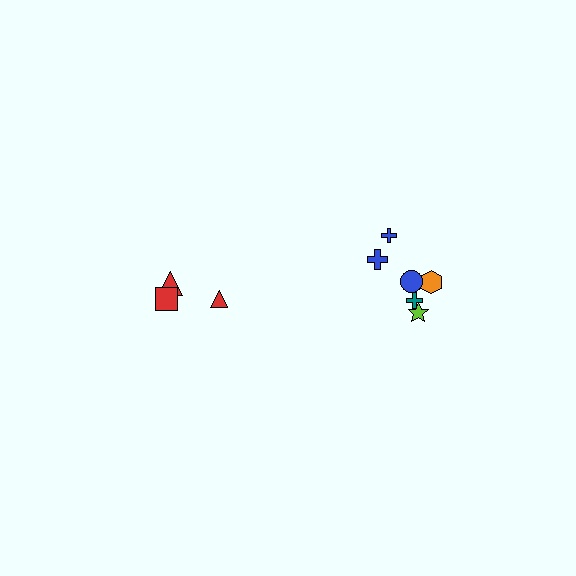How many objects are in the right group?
There are 6 objects.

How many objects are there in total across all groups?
There are 9 objects.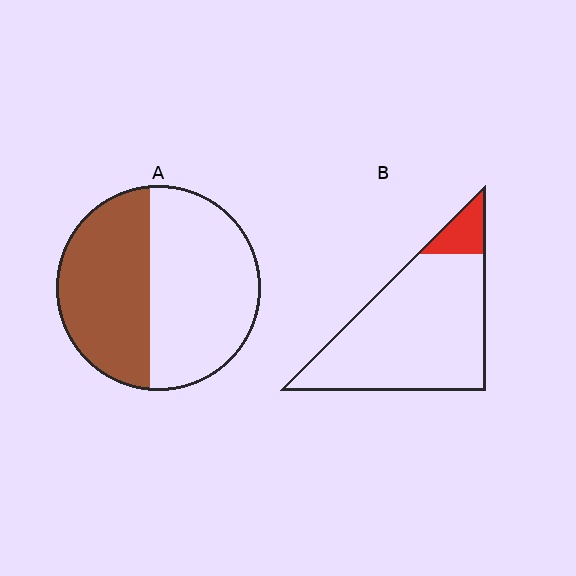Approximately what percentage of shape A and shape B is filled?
A is approximately 45% and B is approximately 10%.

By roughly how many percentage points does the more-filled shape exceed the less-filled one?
By roughly 35 percentage points (A over B).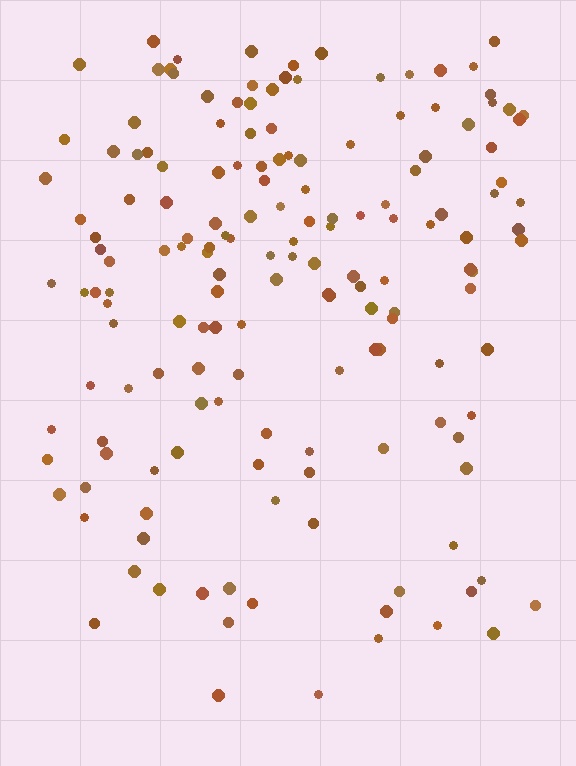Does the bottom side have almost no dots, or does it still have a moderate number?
Still a moderate number, just noticeably fewer than the top.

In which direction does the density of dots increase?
From bottom to top, with the top side densest.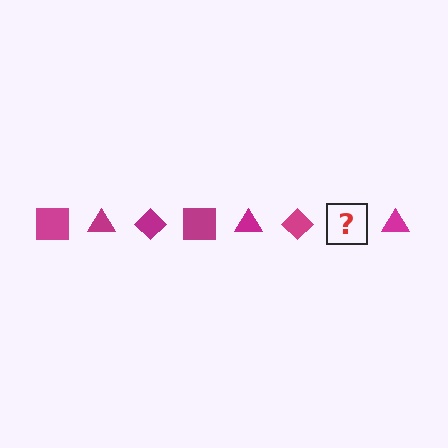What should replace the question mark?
The question mark should be replaced with a magenta square.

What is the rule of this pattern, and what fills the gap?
The rule is that the pattern cycles through square, triangle, diamond shapes in magenta. The gap should be filled with a magenta square.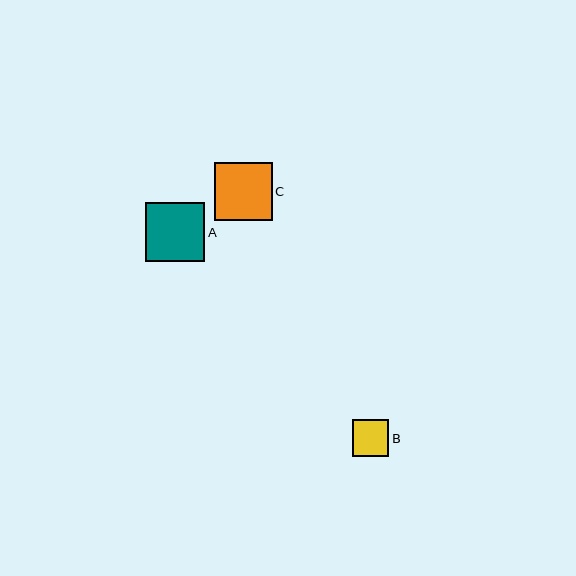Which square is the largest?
Square A is the largest with a size of approximately 59 pixels.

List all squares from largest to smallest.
From largest to smallest: A, C, B.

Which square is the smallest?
Square B is the smallest with a size of approximately 37 pixels.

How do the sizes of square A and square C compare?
Square A and square C are approximately the same size.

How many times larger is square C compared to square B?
Square C is approximately 1.6 times the size of square B.